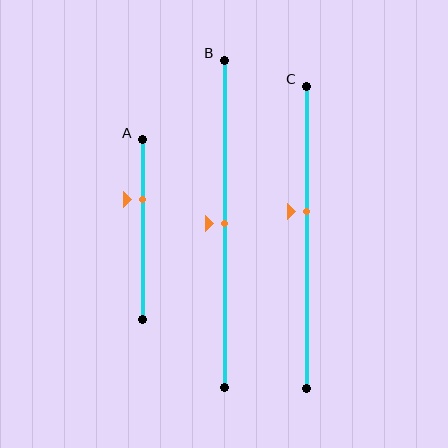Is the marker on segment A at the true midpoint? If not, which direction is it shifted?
No, the marker on segment A is shifted upward by about 16% of the segment length.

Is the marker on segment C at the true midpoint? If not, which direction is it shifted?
No, the marker on segment C is shifted upward by about 9% of the segment length.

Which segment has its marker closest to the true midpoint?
Segment B has its marker closest to the true midpoint.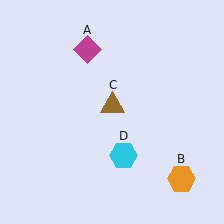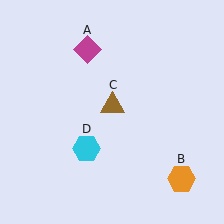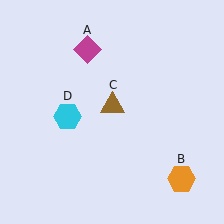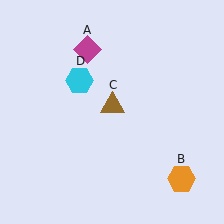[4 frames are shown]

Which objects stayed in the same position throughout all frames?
Magenta diamond (object A) and orange hexagon (object B) and brown triangle (object C) remained stationary.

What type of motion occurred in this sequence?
The cyan hexagon (object D) rotated clockwise around the center of the scene.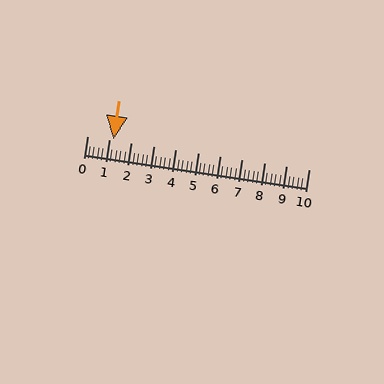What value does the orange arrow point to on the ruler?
The orange arrow points to approximately 1.2.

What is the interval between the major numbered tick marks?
The major tick marks are spaced 1 units apart.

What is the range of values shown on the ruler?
The ruler shows values from 0 to 10.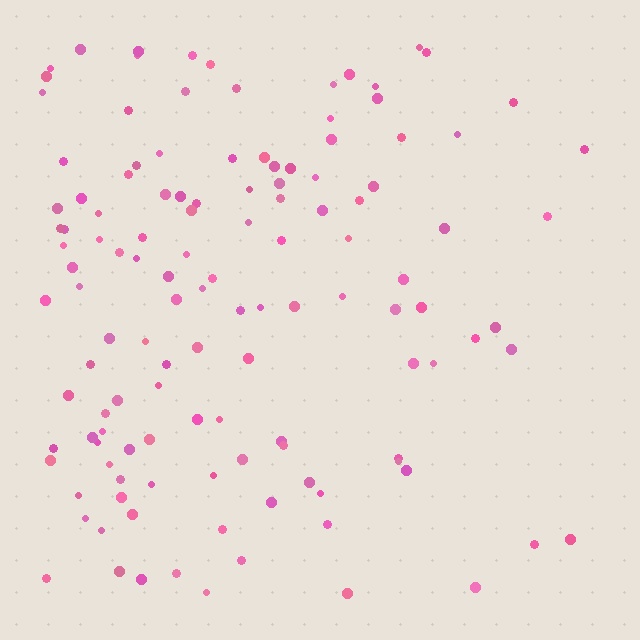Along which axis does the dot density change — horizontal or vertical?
Horizontal.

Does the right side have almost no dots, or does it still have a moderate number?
Still a moderate number, just noticeably fewer than the left.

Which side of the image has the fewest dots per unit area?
The right.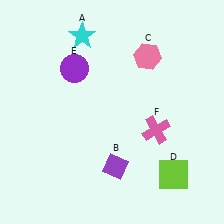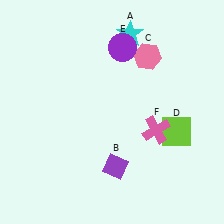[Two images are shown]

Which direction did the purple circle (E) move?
The purple circle (E) moved right.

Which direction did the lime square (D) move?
The lime square (D) moved up.